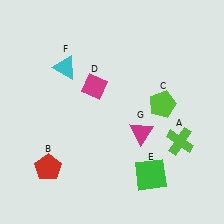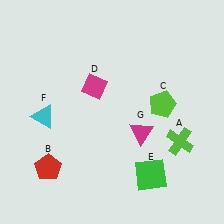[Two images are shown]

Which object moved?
The cyan triangle (F) moved down.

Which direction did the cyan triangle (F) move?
The cyan triangle (F) moved down.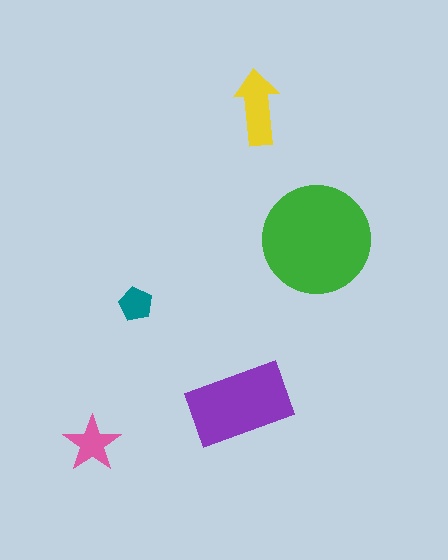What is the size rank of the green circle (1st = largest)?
1st.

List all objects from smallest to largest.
The teal pentagon, the pink star, the yellow arrow, the purple rectangle, the green circle.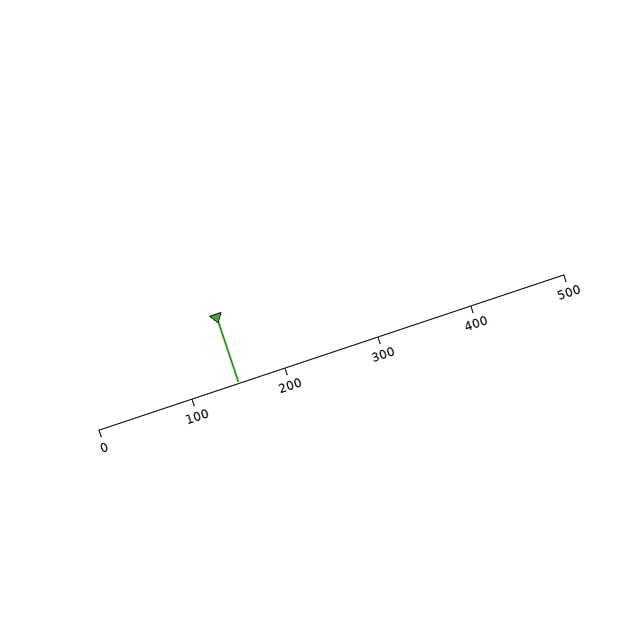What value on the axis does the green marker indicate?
The marker indicates approximately 150.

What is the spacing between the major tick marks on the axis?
The major ticks are spaced 100 apart.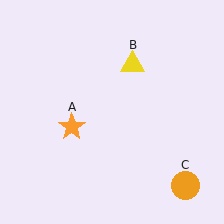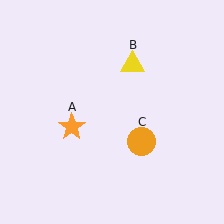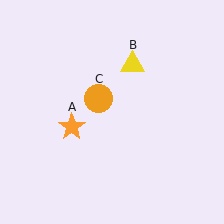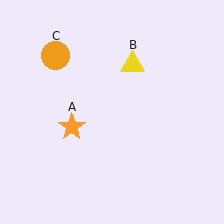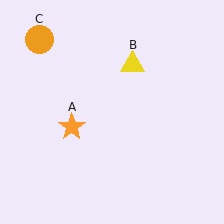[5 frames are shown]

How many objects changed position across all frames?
1 object changed position: orange circle (object C).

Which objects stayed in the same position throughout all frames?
Orange star (object A) and yellow triangle (object B) remained stationary.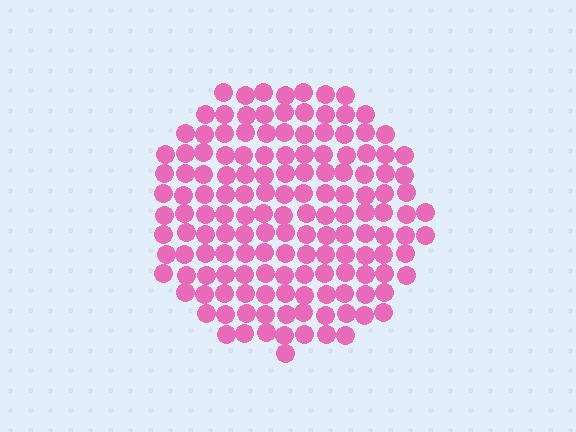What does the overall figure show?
The overall figure shows a circle.